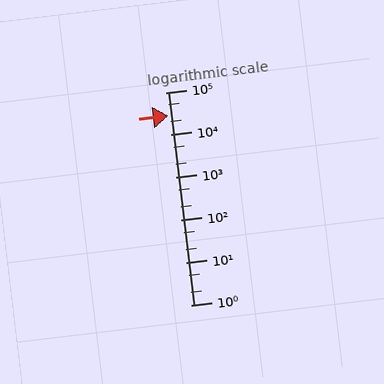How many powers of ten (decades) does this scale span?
The scale spans 5 decades, from 1 to 100000.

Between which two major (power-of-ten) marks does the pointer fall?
The pointer is between 10000 and 100000.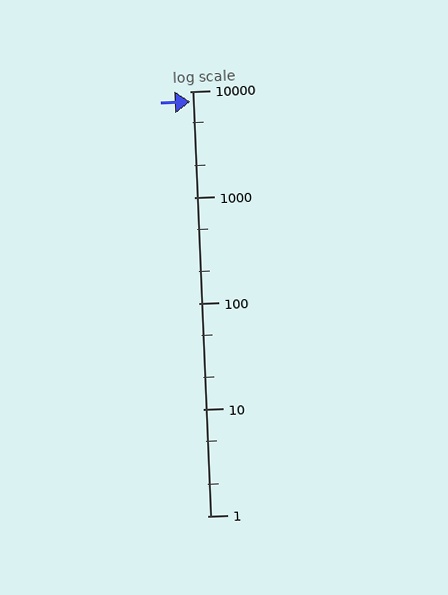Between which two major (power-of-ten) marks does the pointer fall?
The pointer is between 1000 and 10000.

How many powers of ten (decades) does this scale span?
The scale spans 4 decades, from 1 to 10000.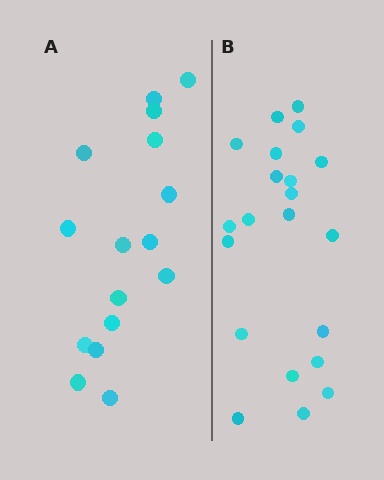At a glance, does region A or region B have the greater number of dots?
Region B (the right region) has more dots.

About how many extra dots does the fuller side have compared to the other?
Region B has about 5 more dots than region A.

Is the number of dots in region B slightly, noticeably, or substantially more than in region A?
Region B has noticeably more, but not dramatically so. The ratio is roughly 1.3 to 1.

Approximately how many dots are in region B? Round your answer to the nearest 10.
About 20 dots. (The exact count is 21, which rounds to 20.)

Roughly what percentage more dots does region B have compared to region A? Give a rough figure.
About 30% more.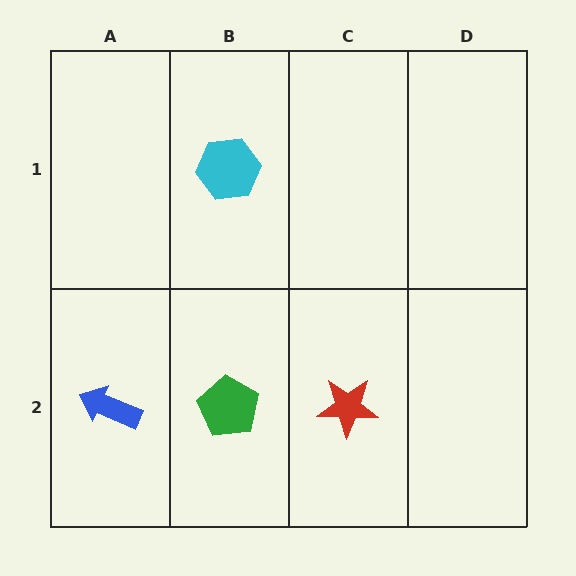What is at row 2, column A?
A blue arrow.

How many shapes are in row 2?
3 shapes.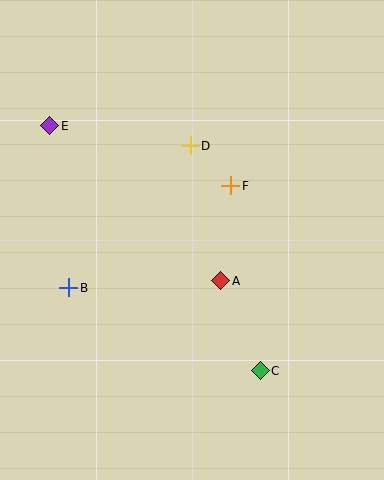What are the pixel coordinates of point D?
Point D is at (190, 146).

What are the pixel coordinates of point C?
Point C is at (260, 371).